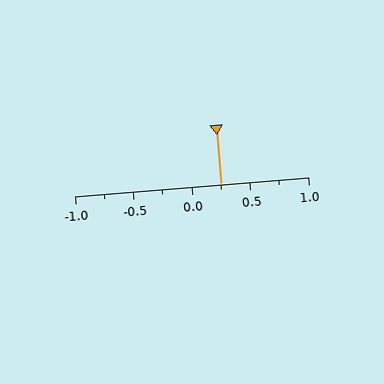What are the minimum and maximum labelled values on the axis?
The axis runs from -1.0 to 1.0.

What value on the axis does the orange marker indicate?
The marker indicates approximately 0.25.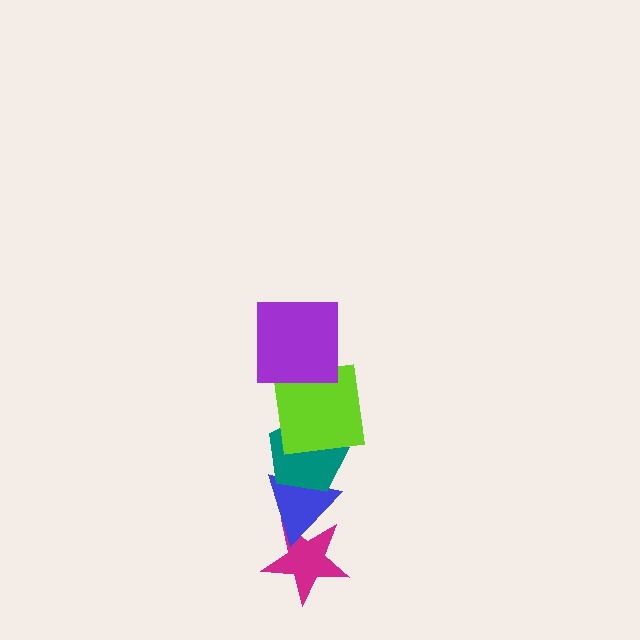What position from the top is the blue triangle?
The blue triangle is 4th from the top.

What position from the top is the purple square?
The purple square is 1st from the top.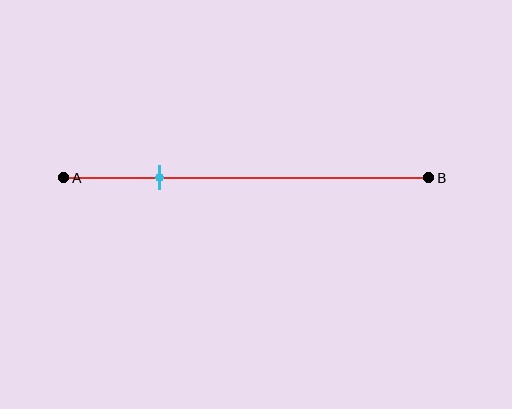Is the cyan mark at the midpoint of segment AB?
No, the mark is at about 25% from A, not at the 50% midpoint.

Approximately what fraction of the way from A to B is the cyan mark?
The cyan mark is approximately 25% of the way from A to B.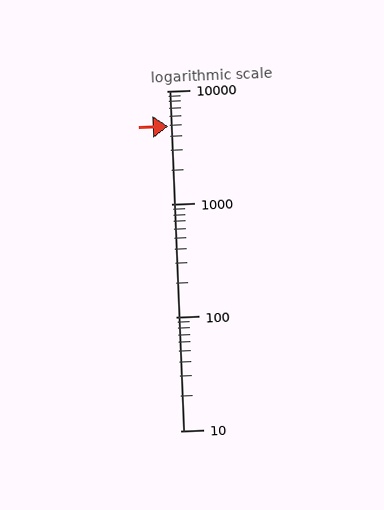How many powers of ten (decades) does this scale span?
The scale spans 3 decades, from 10 to 10000.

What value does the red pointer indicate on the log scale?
The pointer indicates approximately 4900.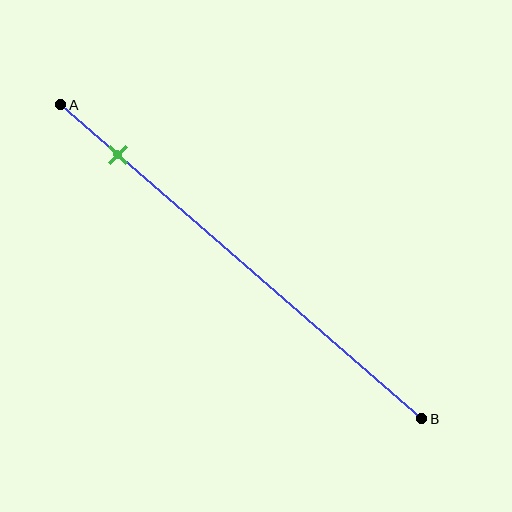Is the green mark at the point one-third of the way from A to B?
No, the mark is at about 15% from A, not at the 33% one-third point.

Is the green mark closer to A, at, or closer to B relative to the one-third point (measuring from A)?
The green mark is closer to point A than the one-third point of segment AB.